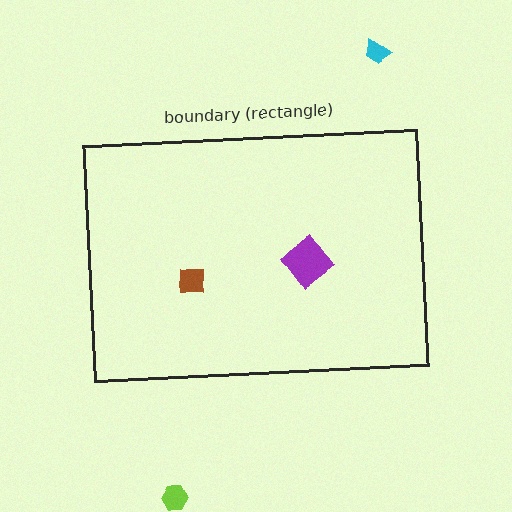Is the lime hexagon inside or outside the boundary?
Outside.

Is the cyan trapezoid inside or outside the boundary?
Outside.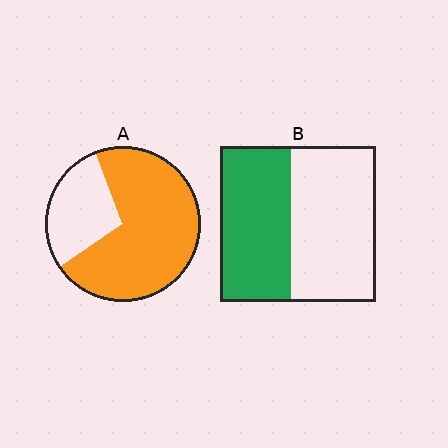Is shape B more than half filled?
No.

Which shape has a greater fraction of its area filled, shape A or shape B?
Shape A.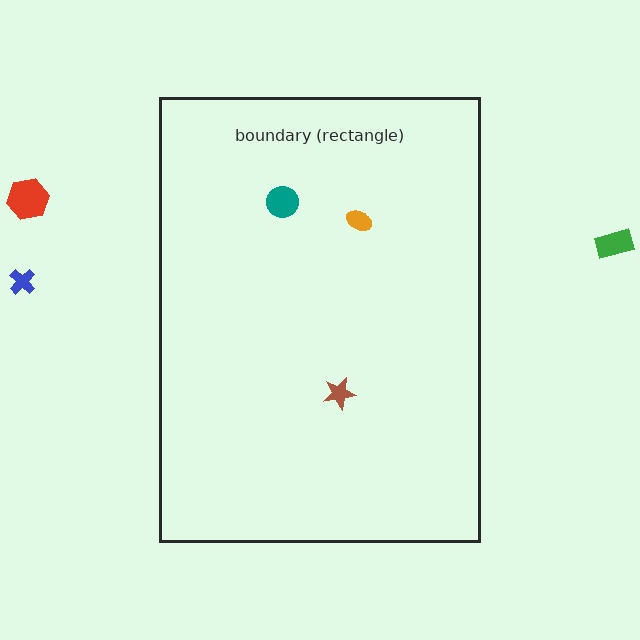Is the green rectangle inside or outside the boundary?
Outside.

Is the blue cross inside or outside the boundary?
Outside.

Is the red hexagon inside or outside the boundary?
Outside.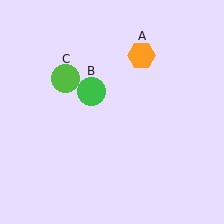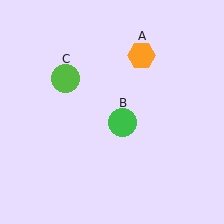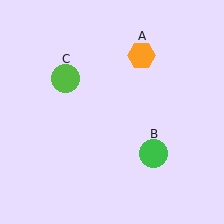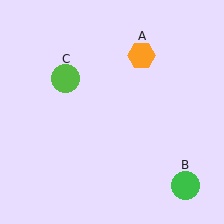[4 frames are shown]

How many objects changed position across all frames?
1 object changed position: green circle (object B).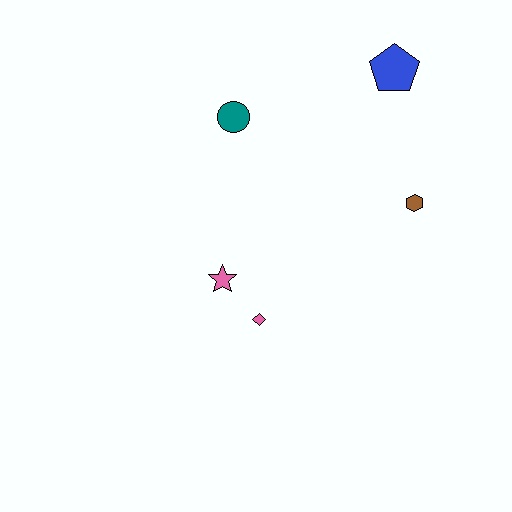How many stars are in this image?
There is 1 star.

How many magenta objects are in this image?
There are no magenta objects.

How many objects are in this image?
There are 5 objects.